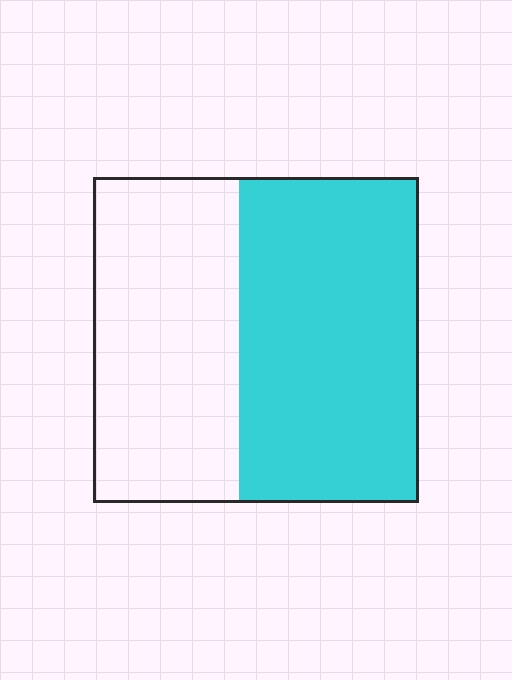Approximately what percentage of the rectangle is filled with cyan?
Approximately 55%.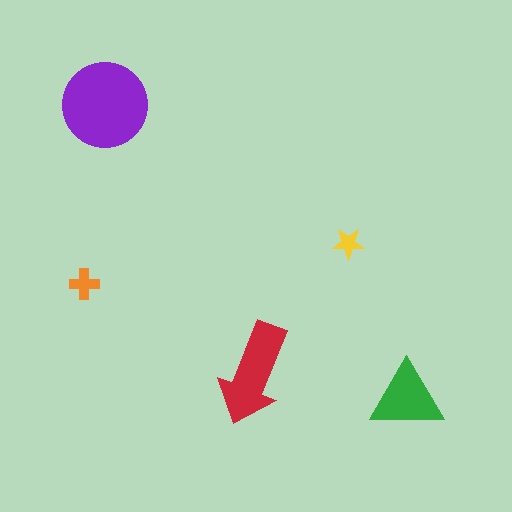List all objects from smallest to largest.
The yellow star, the orange cross, the green triangle, the red arrow, the purple circle.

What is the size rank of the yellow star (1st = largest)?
5th.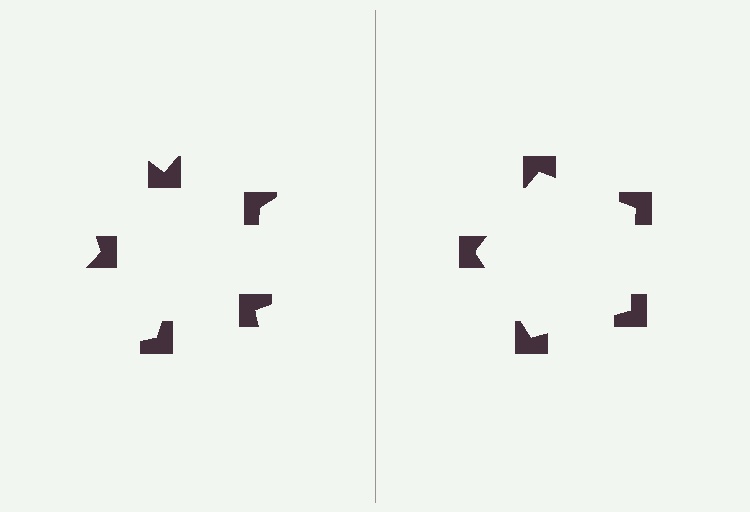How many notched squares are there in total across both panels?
10 — 5 on each side.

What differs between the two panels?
The notched squares are positioned identically on both sides; only the wedge orientations differ. On the right they align to a pentagon; on the left they are misaligned.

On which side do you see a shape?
An illusory pentagon appears on the right side. On the left side the wedge cuts are rotated, so no coherent shape forms.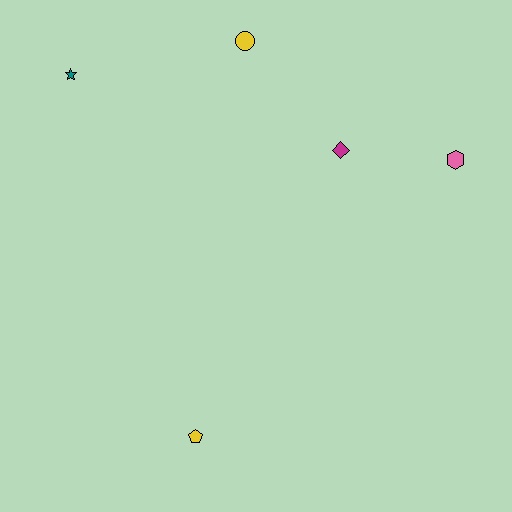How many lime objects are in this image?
There are no lime objects.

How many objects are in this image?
There are 5 objects.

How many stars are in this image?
There is 1 star.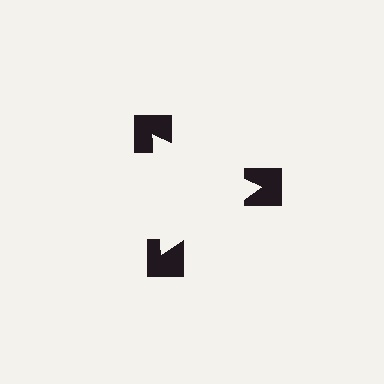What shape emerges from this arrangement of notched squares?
An illusory triangle — its edges are inferred from the aligned wedge cuts in the notched squares, not physically drawn.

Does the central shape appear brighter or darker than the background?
It typically appears slightly brighter than the background, even though no actual brightness change is drawn.